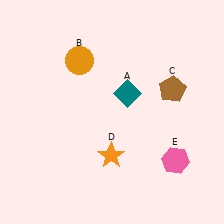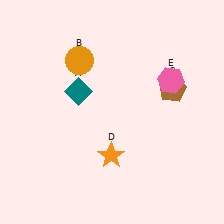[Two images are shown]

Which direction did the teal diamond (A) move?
The teal diamond (A) moved left.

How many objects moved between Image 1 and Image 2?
2 objects moved between the two images.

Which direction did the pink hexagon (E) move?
The pink hexagon (E) moved up.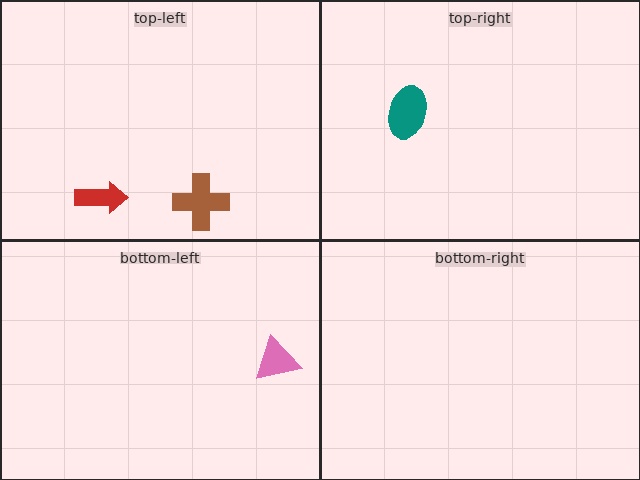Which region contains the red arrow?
The top-left region.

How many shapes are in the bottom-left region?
1.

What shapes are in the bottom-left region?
The pink triangle.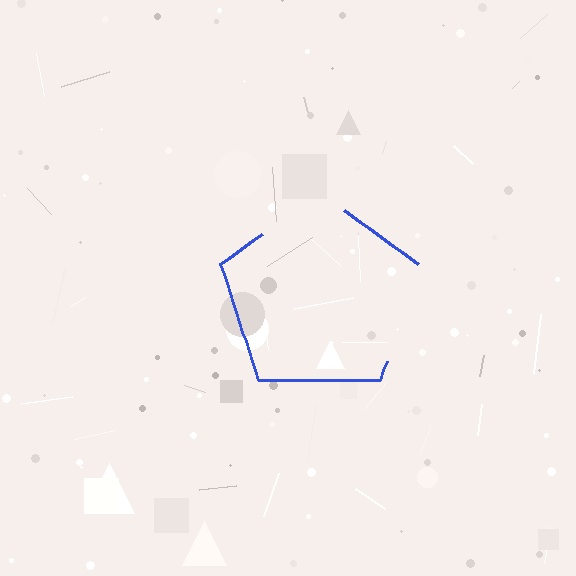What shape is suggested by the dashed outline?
The dashed outline suggests a pentagon.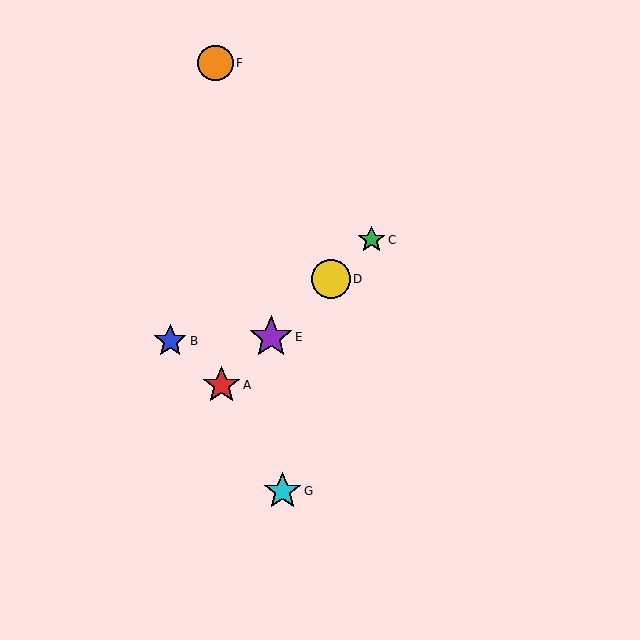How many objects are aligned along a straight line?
4 objects (A, C, D, E) are aligned along a straight line.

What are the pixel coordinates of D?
Object D is at (331, 279).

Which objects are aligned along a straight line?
Objects A, C, D, E are aligned along a straight line.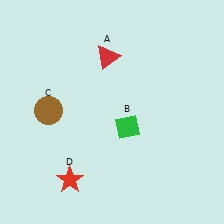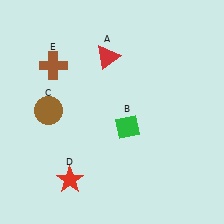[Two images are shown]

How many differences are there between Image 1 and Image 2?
There is 1 difference between the two images.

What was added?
A brown cross (E) was added in Image 2.